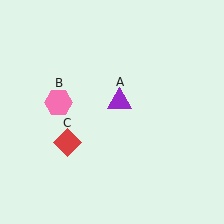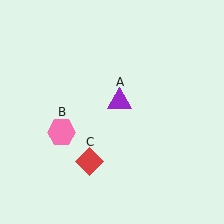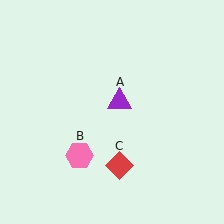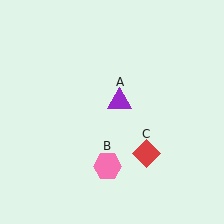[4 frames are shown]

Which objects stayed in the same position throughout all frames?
Purple triangle (object A) remained stationary.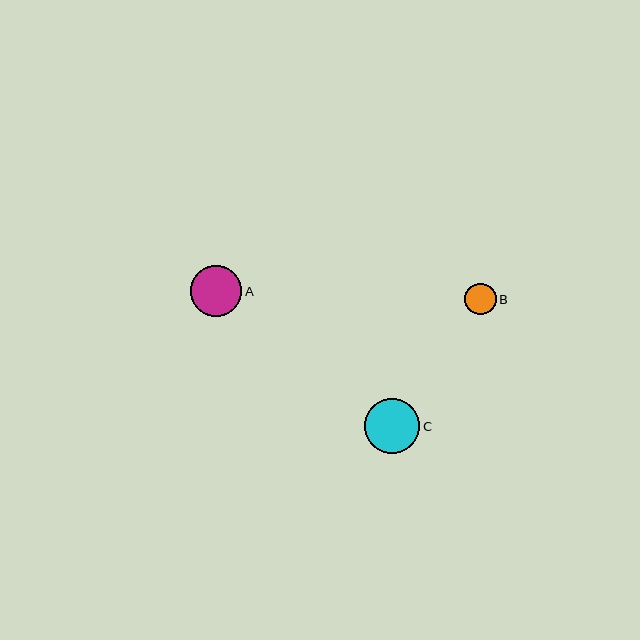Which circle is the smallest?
Circle B is the smallest with a size of approximately 32 pixels.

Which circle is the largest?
Circle C is the largest with a size of approximately 56 pixels.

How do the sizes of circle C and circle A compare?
Circle C and circle A are approximately the same size.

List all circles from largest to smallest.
From largest to smallest: C, A, B.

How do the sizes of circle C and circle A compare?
Circle C and circle A are approximately the same size.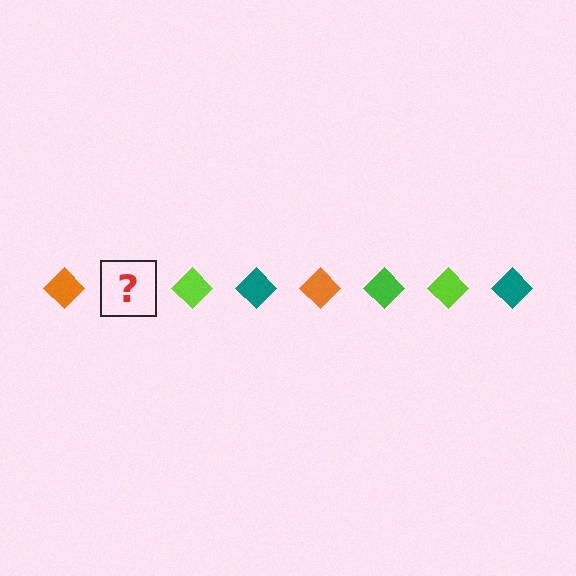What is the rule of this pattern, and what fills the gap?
The rule is that the pattern cycles through orange, green, lime, teal diamonds. The gap should be filled with a green diamond.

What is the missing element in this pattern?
The missing element is a green diamond.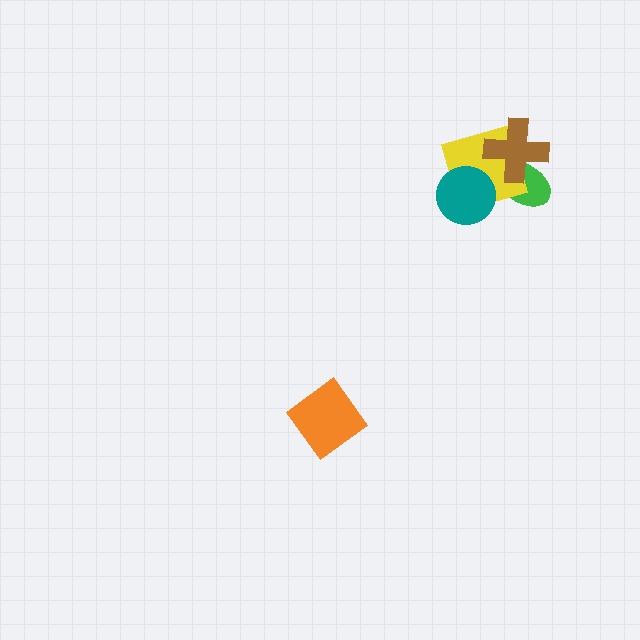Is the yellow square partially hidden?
Yes, it is partially covered by another shape.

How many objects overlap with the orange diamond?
0 objects overlap with the orange diamond.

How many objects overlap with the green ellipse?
2 objects overlap with the green ellipse.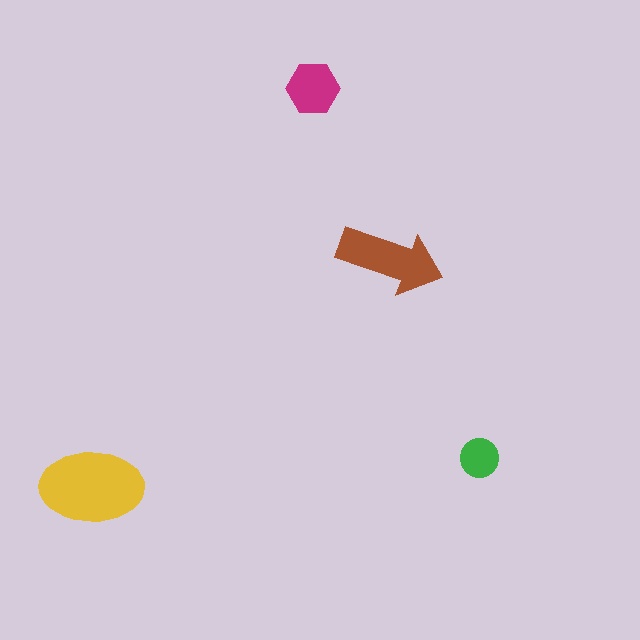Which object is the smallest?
The green circle.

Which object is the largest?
The yellow ellipse.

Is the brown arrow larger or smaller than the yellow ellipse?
Smaller.